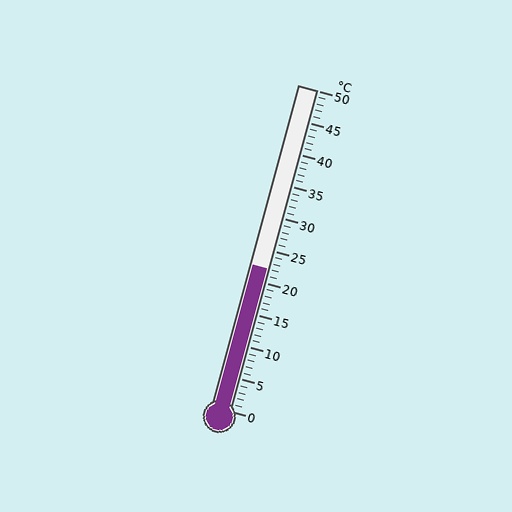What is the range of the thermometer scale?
The thermometer scale ranges from 0°C to 50°C.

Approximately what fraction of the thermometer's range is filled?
The thermometer is filled to approximately 45% of its range.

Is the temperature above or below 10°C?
The temperature is above 10°C.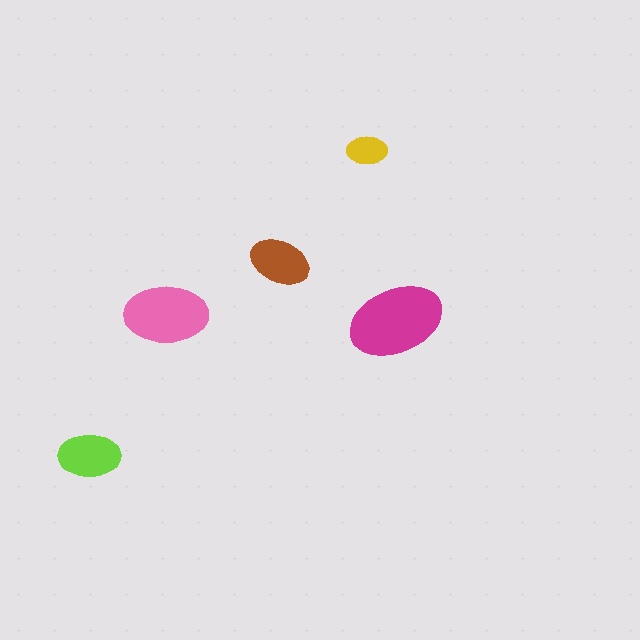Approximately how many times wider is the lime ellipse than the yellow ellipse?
About 1.5 times wider.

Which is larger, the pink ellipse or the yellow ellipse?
The pink one.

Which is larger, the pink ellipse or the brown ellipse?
The pink one.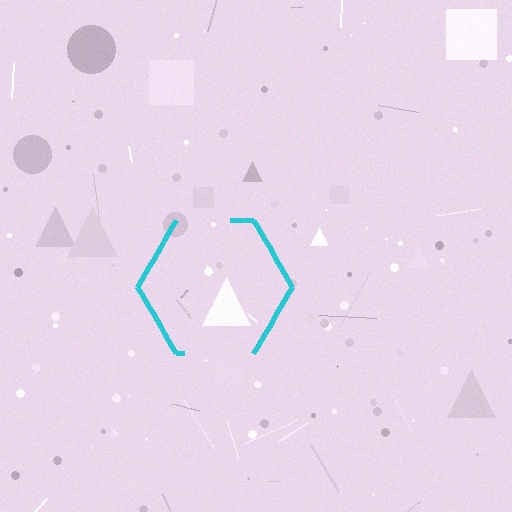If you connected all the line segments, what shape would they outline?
They would outline a hexagon.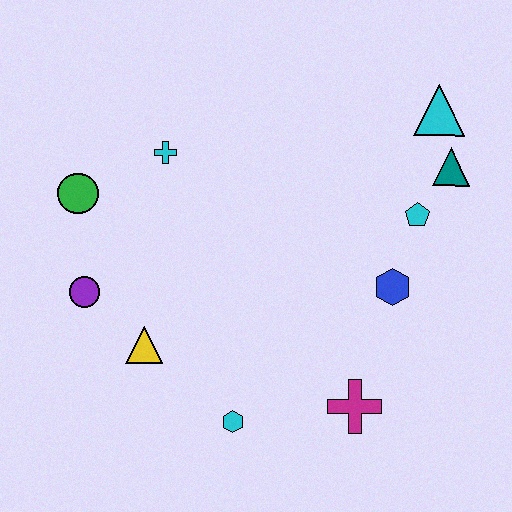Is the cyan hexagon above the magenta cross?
No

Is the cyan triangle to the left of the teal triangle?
Yes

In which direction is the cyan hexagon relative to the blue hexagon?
The cyan hexagon is to the left of the blue hexagon.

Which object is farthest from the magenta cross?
The green circle is farthest from the magenta cross.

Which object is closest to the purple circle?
The yellow triangle is closest to the purple circle.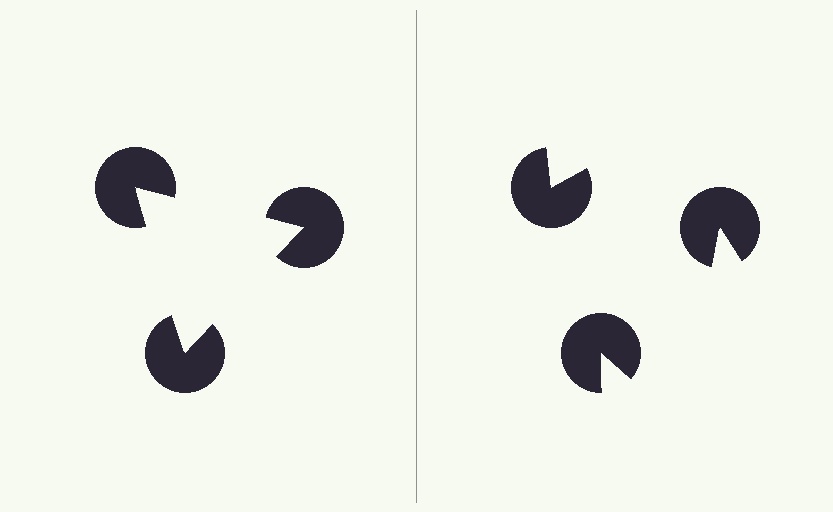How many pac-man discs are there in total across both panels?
6 — 3 on each side.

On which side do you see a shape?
An illusory triangle appears on the left side. On the right side the wedge cuts are rotated, so no coherent shape forms.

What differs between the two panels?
The pac-man discs are positioned identically on both sides; only the wedge orientations differ. On the left they align to a triangle; on the right they are misaligned.